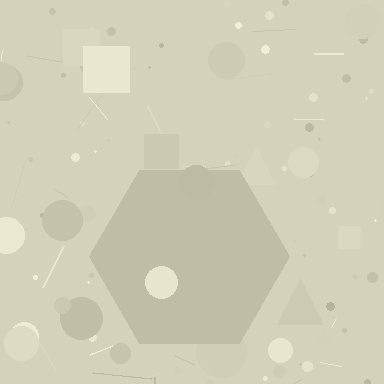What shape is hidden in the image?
A hexagon is hidden in the image.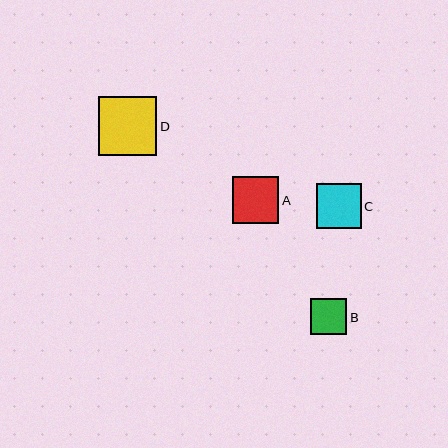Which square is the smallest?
Square B is the smallest with a size of approximately 36 pixels.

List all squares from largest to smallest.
From largest to smallest: D, A, C, B.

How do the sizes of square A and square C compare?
Square A and square C are approximately the same size.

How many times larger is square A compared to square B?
Square A is approximately 1.3 times the size of square B.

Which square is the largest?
Square D is the largest with a size of approximately 59 pixels.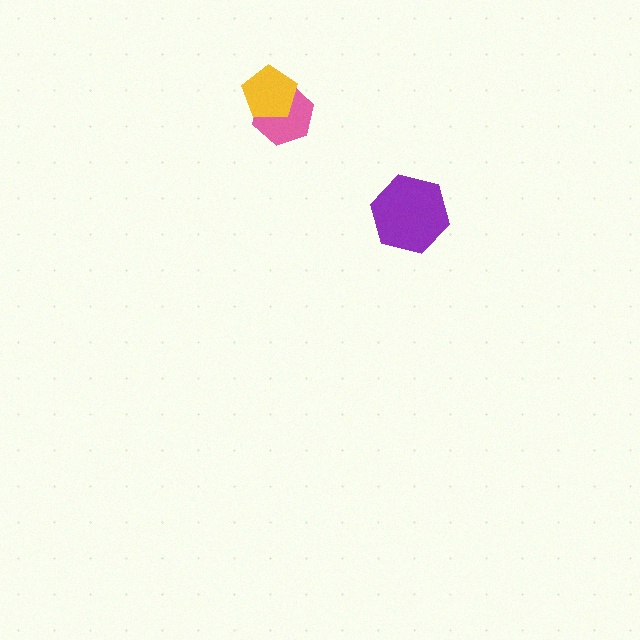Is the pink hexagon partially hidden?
Yes, it is partially covered by another shape.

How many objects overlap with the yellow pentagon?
1 object overlaps with the yellow pentagon.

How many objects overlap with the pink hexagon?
1 object overlaps with the pink hexagon.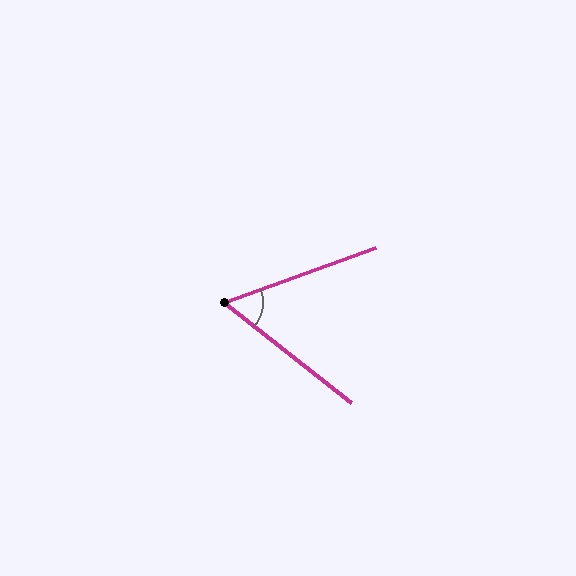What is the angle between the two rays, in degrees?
Approximately 58 degrees.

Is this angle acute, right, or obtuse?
It is acute.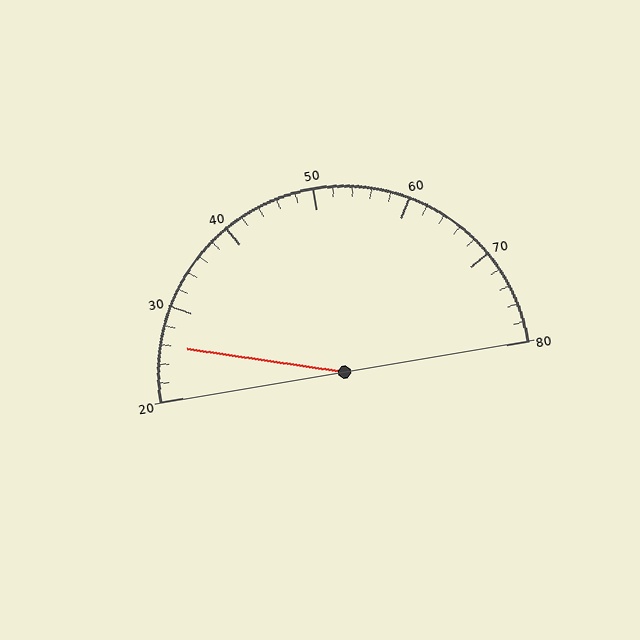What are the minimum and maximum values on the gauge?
The gauge ranges from 20 to 80.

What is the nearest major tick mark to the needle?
The nearest major tick mark is 30.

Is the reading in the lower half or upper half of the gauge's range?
The reading is in the lower half of the range (20 to 80).